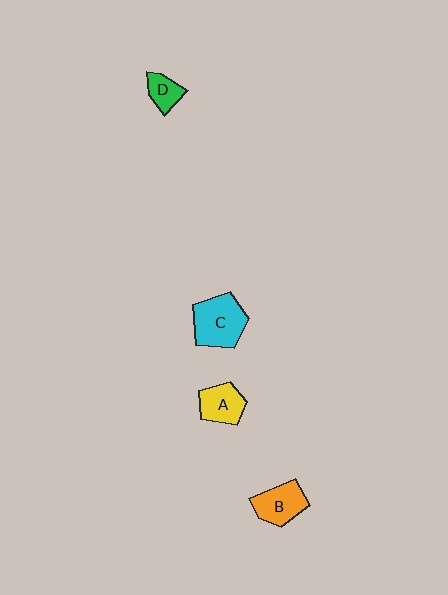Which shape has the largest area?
Shape C (cyan).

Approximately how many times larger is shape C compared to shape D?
Approximately 2.2 times.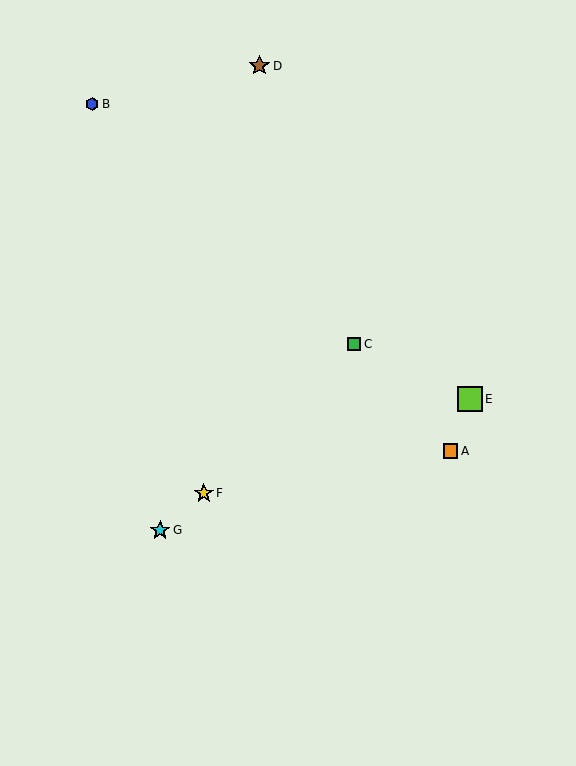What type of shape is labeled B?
Shape B is a blue hexagon.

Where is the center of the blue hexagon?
The center of the blue hexagon is at (92, 104).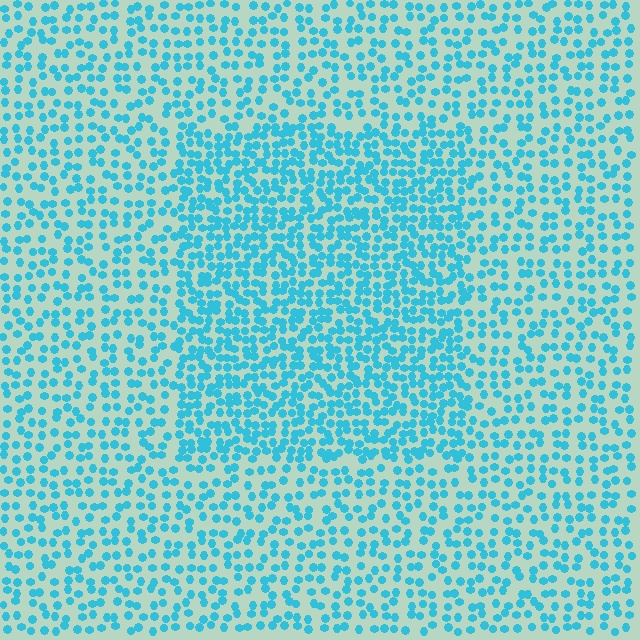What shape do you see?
I see a rectangle.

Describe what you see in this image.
The image contains small cyan elements arranged at two different densities. A rectangle-shaped region is visible where the elements are more densely packed than the surrounding area.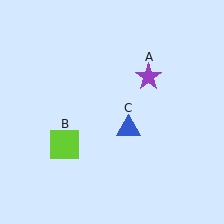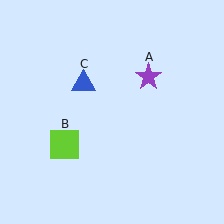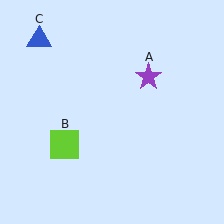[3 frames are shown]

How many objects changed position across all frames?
1 object changed position: blue triangle (object C).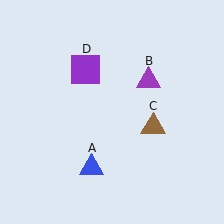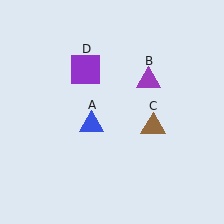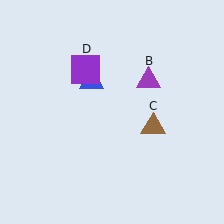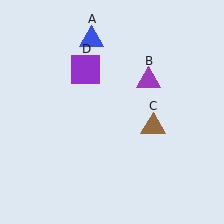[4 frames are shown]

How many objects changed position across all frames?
1 object changed position: blue triangle (object A).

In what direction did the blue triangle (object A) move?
The blue triangle (object A) moved up.